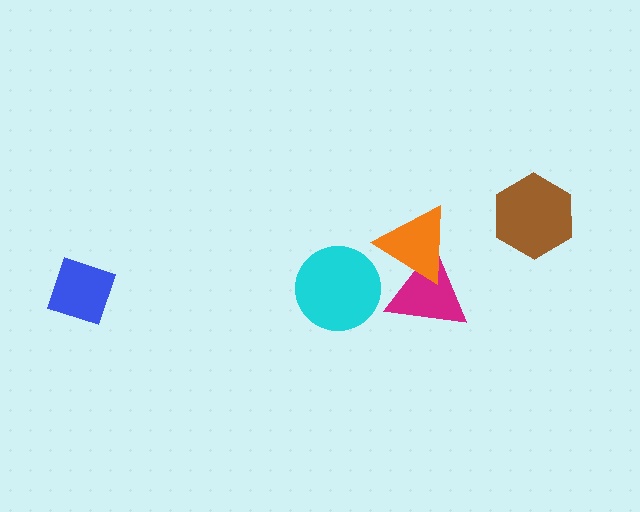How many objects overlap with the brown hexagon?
0 objects overlap with the brown hexagon.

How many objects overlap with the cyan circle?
0 objects overlap with the cyan circle.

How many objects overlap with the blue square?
0 objects overlap with the blue square.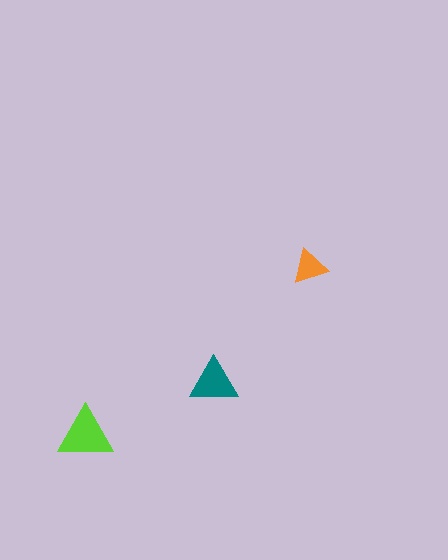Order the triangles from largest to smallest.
the lime one, the teal one, the orange one.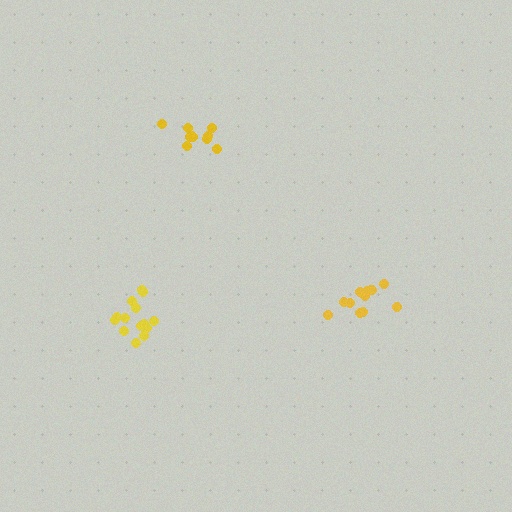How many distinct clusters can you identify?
There are 3 distinct clusters.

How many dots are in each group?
Group 1: 10 dots, Group 2: 12 dots, Group 3: 14 dots (36 total).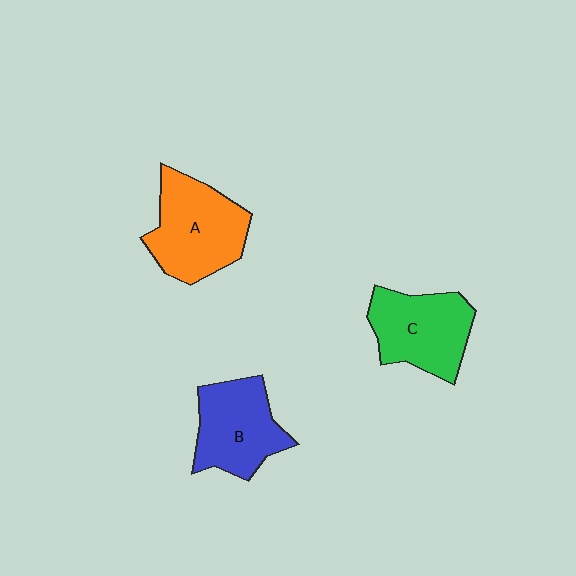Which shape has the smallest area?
Shape B (blue).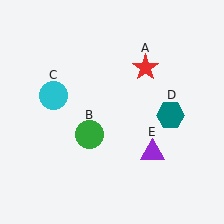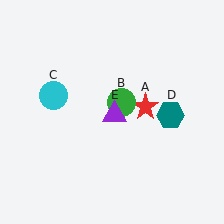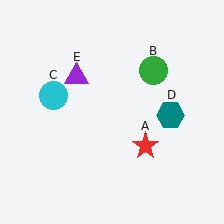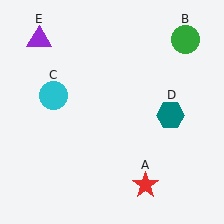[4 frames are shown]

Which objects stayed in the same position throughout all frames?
Cyan circle (object C) and teal hexagon (object D) remained stationary.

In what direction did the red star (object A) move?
The red star (object A) moved down.